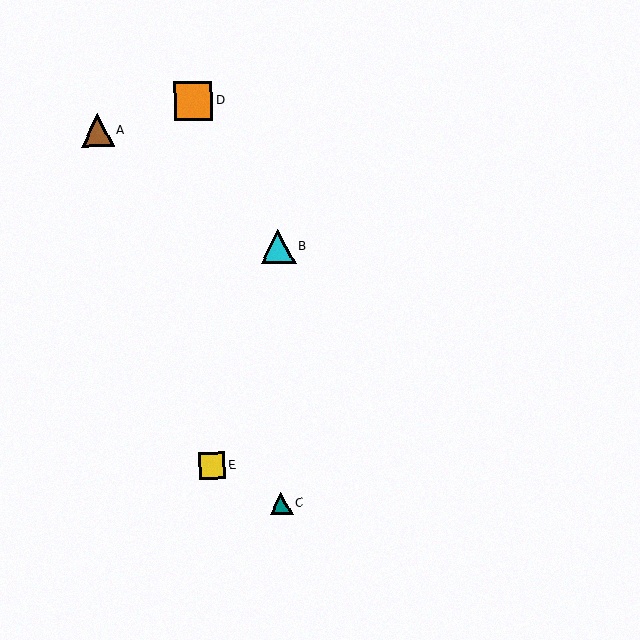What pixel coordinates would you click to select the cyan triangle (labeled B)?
Click at (278, 247) to select the cyan triangle B.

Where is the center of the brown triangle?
The center of the brown triangle is at (97, 130).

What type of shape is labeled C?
Shape C is a teal triangle.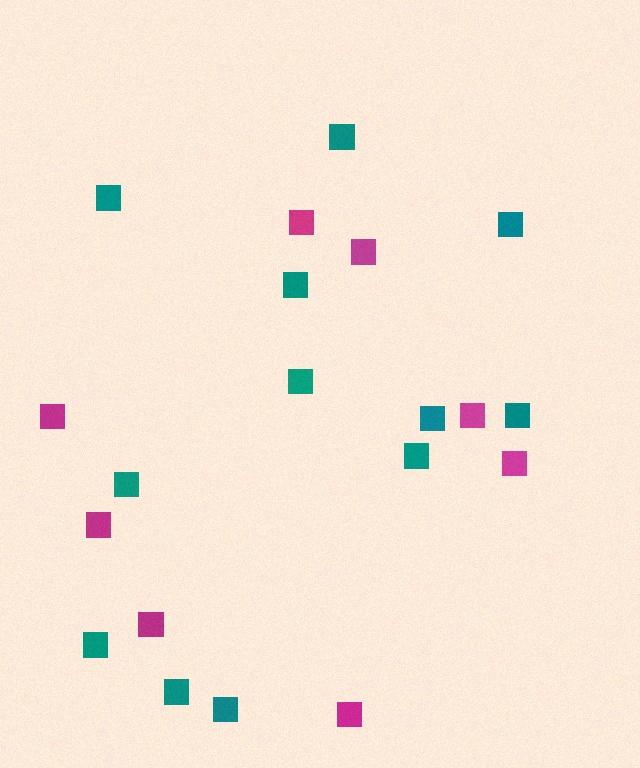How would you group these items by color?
There are 2 groups: one group of magenta squares (8) and one group of teal squares (12).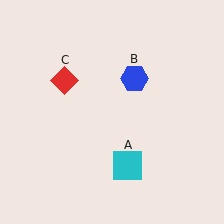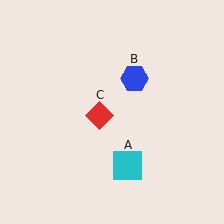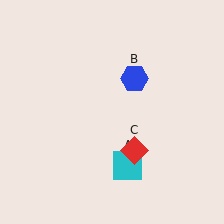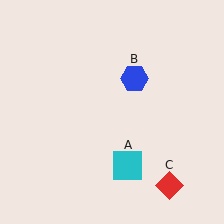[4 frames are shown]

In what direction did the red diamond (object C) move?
The red diamond (object C) moved down and to the right.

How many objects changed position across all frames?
1 object changed position: red diamond (object C).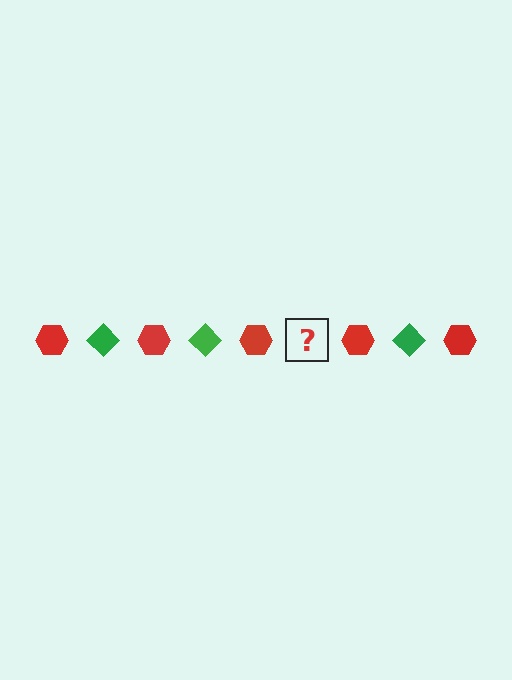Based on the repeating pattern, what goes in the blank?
The blank should be a green diamond.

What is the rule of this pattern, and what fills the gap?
The rule is that the pattern alternates between red hexagon and green diamond. The gap should be filled with a green diamond.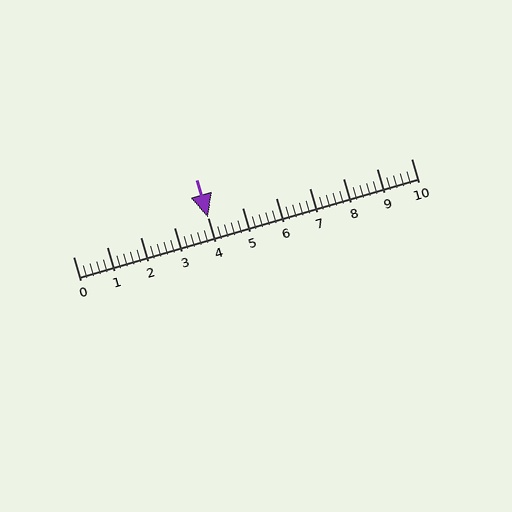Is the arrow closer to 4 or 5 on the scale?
The arrow is closer to 4.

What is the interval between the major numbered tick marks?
The major tick marks are spaced 1 units apart.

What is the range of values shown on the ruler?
The ruler shows values from 0 to 10.